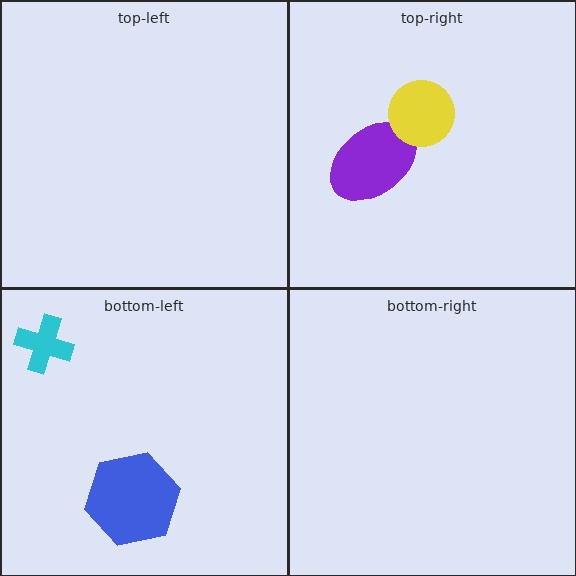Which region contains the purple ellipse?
The top-right region.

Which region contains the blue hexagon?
The bottom-left region.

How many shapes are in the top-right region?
2.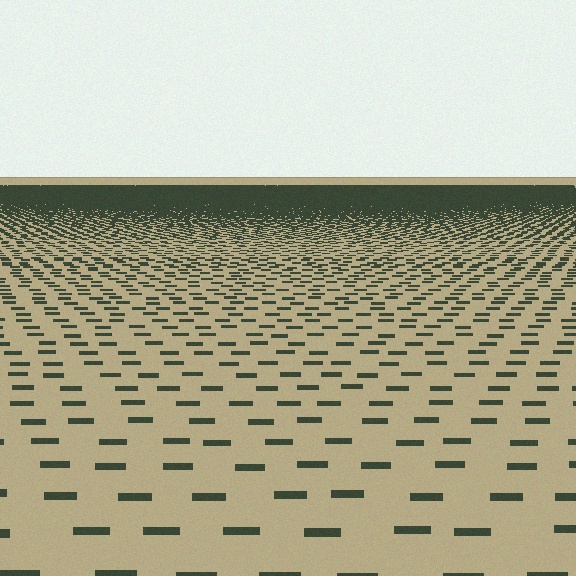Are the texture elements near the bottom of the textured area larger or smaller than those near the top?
Larger. Near the bottom, elements are closer to the viewer and appear at a bigger on-screen size.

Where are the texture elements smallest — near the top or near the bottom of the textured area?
Near the top.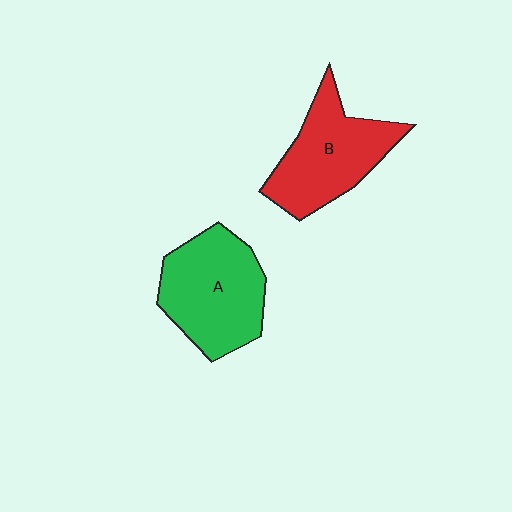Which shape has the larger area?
Shape A (green).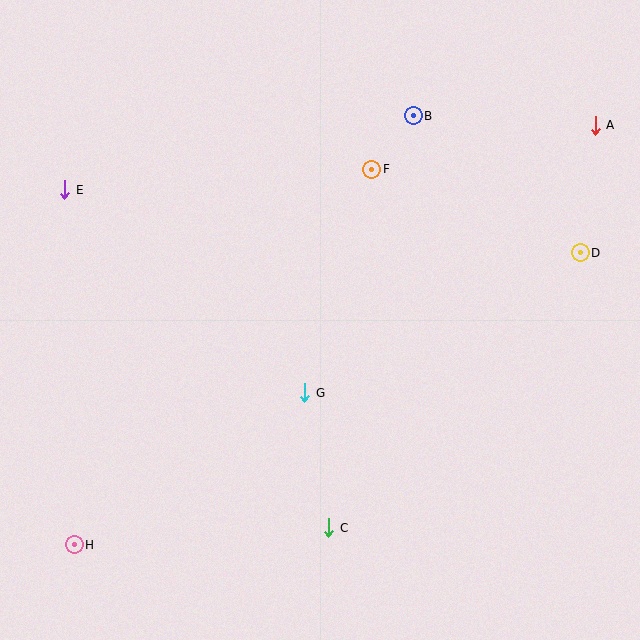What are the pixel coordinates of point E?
Point E is at (65, 190).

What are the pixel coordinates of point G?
Point G is at (305, 393).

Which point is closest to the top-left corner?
Point E is closest to the top-left corner.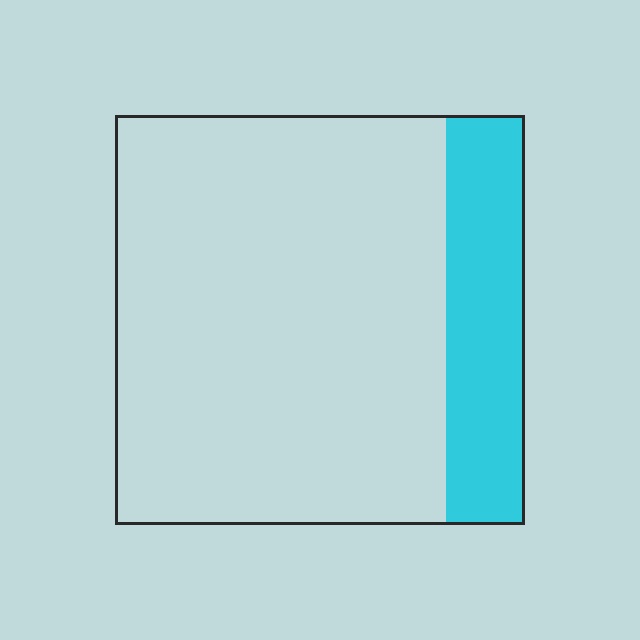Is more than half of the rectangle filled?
No.